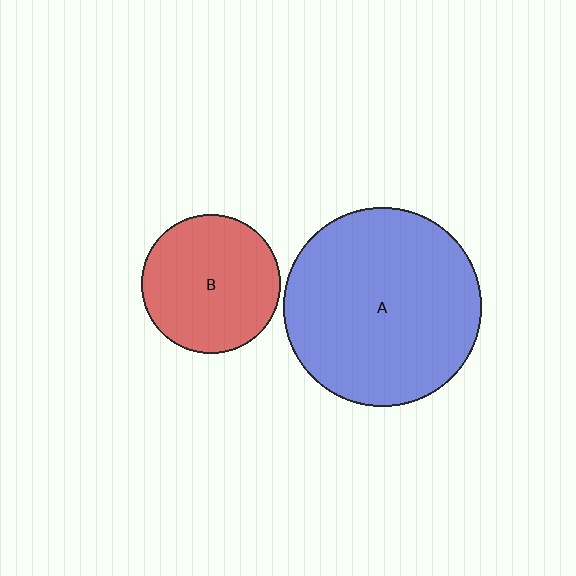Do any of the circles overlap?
No, none of the circles overlap.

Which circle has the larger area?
Circle A (blue).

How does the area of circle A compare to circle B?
Approximately 2.0 times.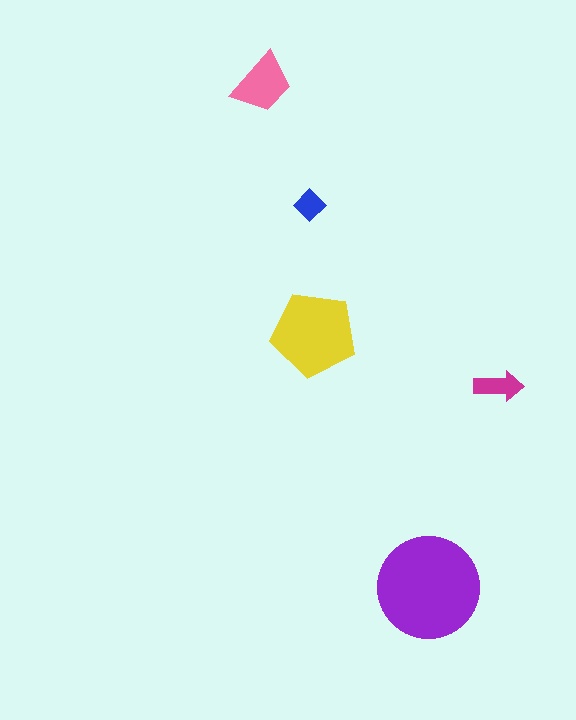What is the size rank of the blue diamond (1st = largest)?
5th.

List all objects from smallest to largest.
The blue diamond, the magenta arrow, the pink trapezoid, the yellow pentagon, the purple circle.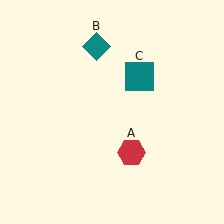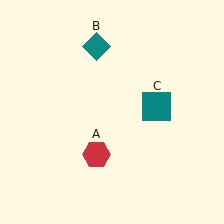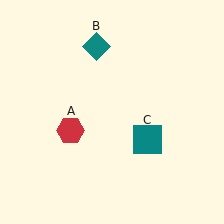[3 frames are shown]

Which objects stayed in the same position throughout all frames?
Teal diamond (object B) remained stationary.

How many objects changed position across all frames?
2 objects changed position: red hexagon (object A), teal square (object C).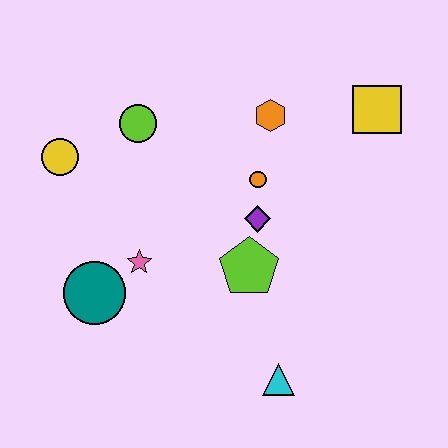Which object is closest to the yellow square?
The orange hexagon is closest to the yellow square.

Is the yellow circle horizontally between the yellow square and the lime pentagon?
No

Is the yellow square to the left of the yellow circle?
No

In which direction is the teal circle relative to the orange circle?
The teal circle is to the left of the orange circle.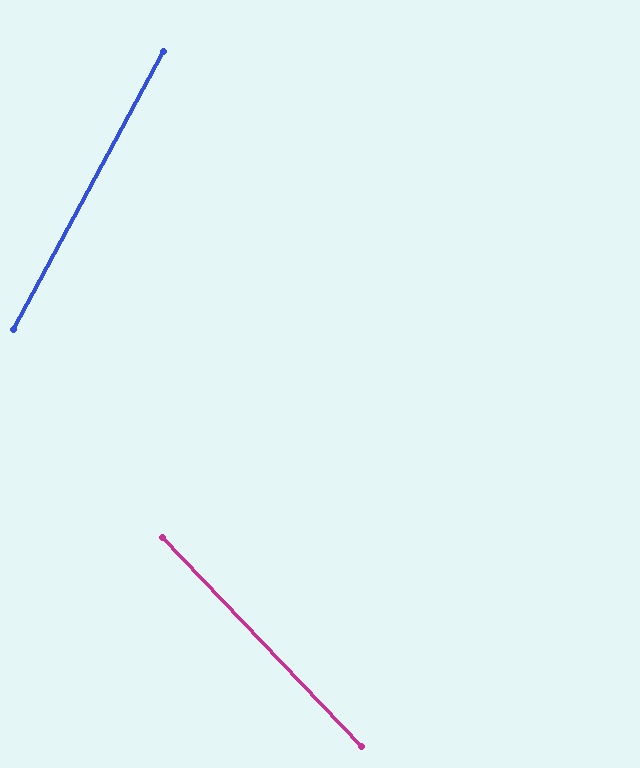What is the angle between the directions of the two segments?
Approximately 72 degrees.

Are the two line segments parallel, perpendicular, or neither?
Neither parallel nor perpendicular — they differ by about 72°.